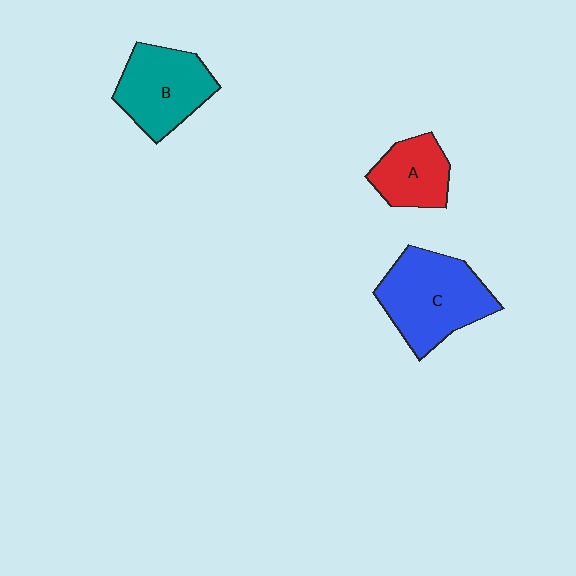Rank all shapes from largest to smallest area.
From largest to smallest: C (blue), B (teal), A (red).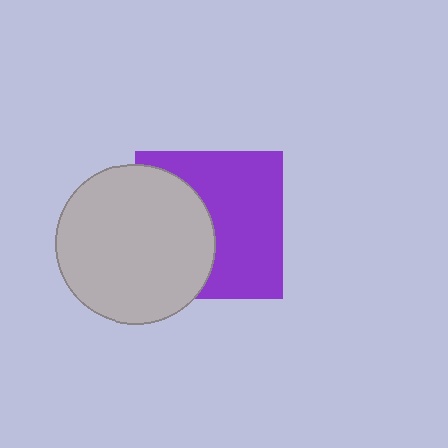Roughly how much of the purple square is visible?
About half of it is visible (roughly 58%).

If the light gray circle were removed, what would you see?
You would see the complete purple square.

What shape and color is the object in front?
The object in front is a light gray circle.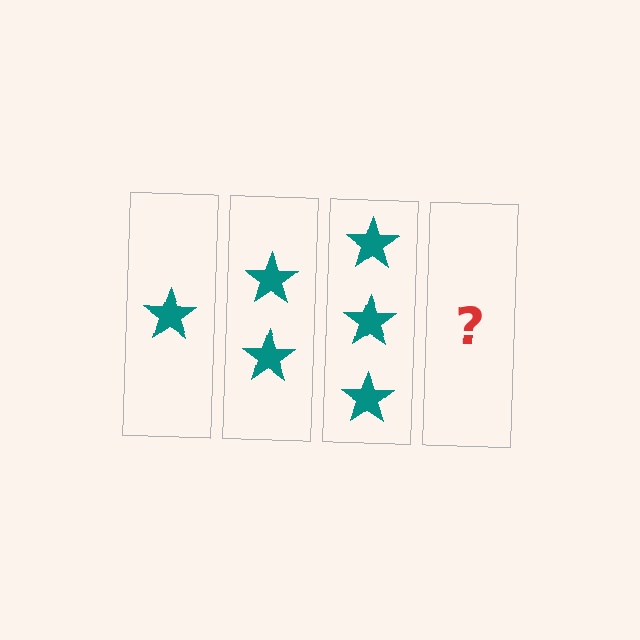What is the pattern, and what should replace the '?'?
The pattern is that each step adds one more star. The '?' should be 4 stars.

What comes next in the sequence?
The next element should be 4 stars.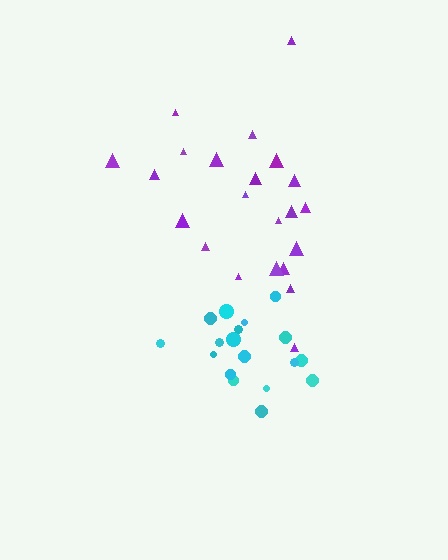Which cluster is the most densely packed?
Cyan.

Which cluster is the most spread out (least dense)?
Purple.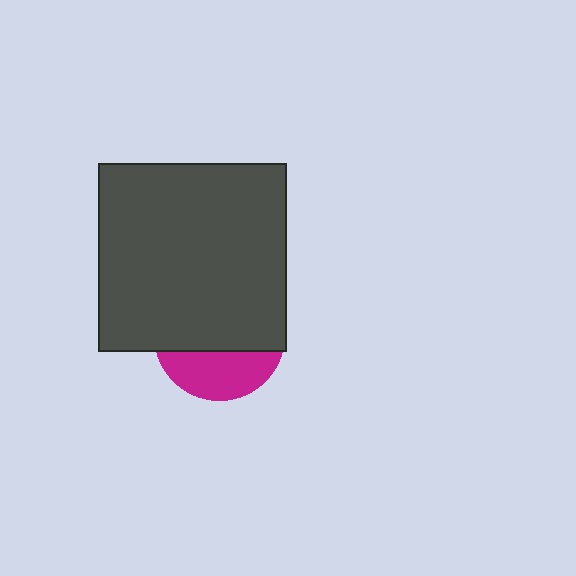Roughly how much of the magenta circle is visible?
A small part of it is visible (roughly 35%).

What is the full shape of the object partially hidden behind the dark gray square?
The partially hidden object is a magenta circle.